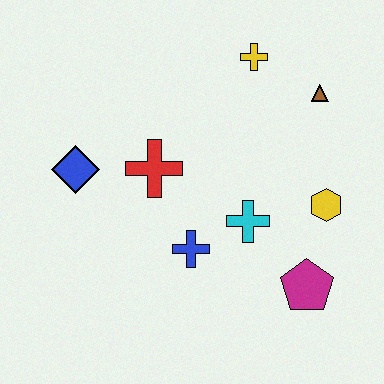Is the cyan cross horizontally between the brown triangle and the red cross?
Yes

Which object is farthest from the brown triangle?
The blue diamond is farthest from the brown triangle.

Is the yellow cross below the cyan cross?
No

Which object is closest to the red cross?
The blue diamond is closest to the red cross.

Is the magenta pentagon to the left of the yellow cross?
No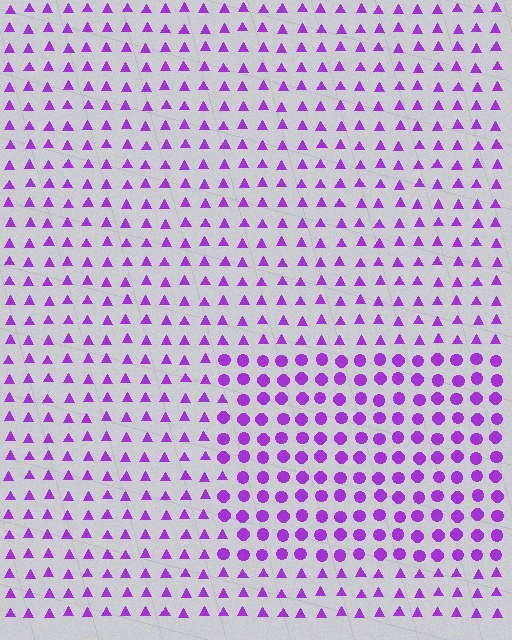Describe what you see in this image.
The image is filled with small purple elements arranged in a uniform grid. A rectangle-shaped region contains circles, while the surrounding area contains triangles. The boundary is defined purely by the change in element shape.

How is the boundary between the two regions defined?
The boundary is defined by a change in element shape: circles inside vs. triangles outside. All elements share the same color and spacing.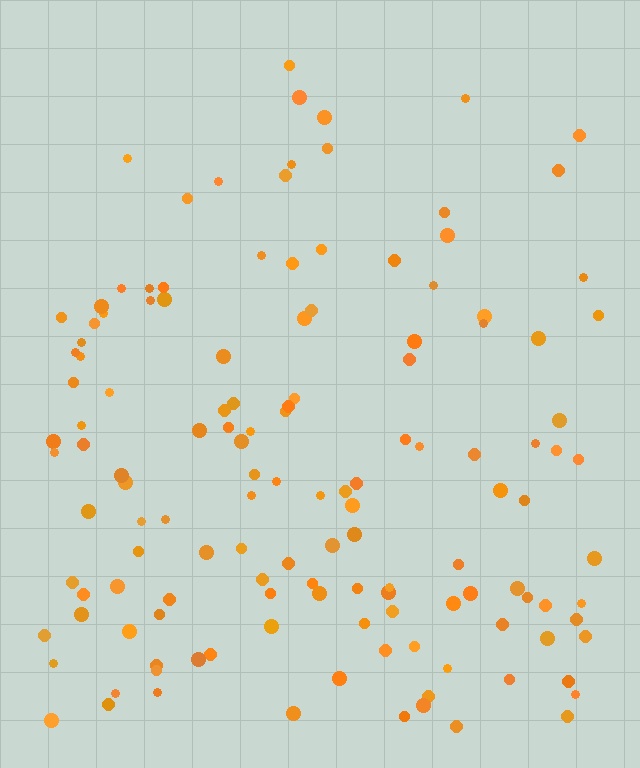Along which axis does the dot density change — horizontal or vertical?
Vertical.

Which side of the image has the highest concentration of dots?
The bottom.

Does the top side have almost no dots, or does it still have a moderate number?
Still a moderate number, just noticeably fewer than the bottom.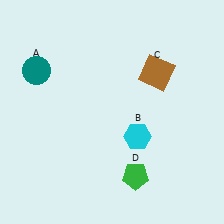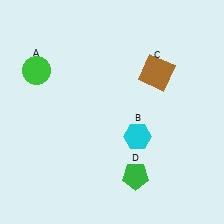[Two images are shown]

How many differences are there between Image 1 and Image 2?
There is 1 difference between the two images.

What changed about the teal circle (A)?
In Image 1, A is teal. In Image 2, it changed to green.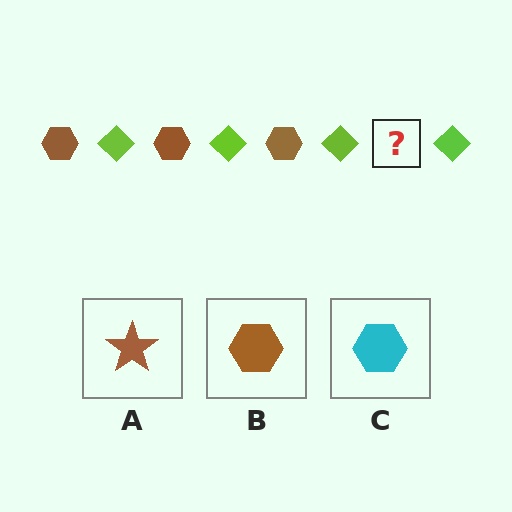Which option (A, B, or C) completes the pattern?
B.